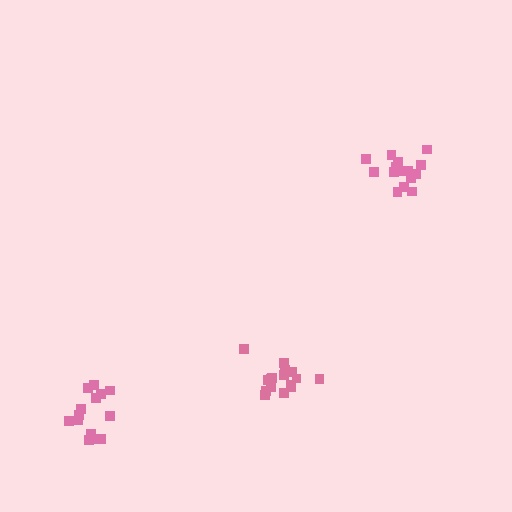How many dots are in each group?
Group 1: 16 dots, Group 2: 16 dots, Group 3: 14 dots (46 total).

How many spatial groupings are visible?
There are 3 spatial groupings.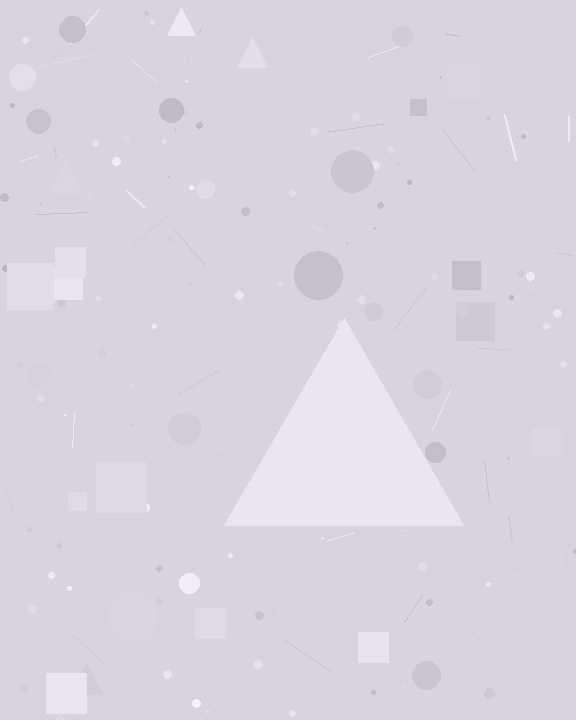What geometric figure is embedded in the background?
A triangle is embedded in the background.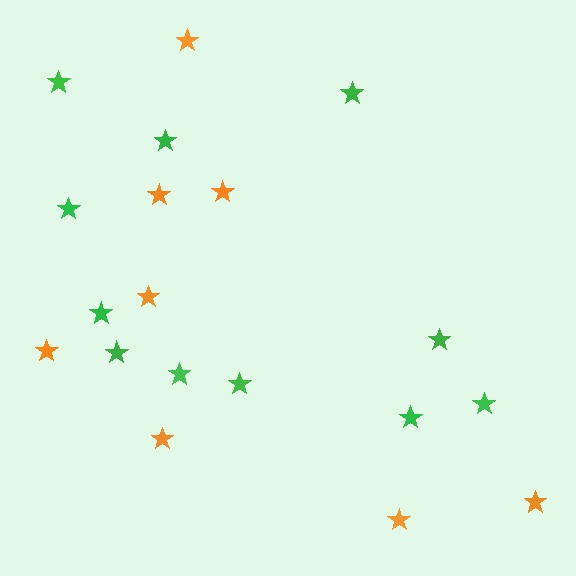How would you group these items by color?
There are 2 groups: one group of green stars (11) and one group of orange stars (8).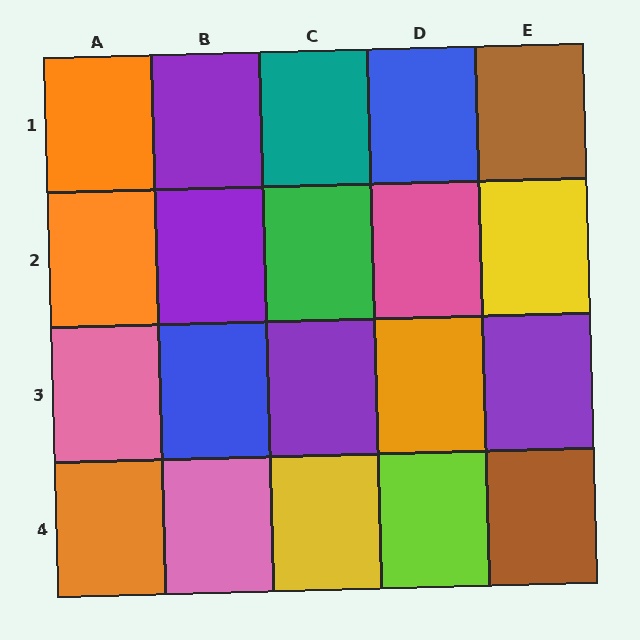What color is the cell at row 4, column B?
Pink.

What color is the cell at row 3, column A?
Pink.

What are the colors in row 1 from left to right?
Orange, purple, teal, blue, brown.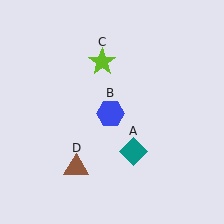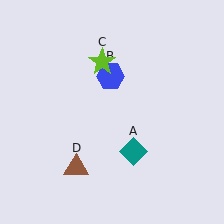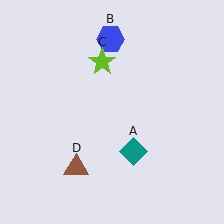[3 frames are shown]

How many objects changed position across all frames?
1 object changed position: blue hexagon (object B).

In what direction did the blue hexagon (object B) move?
The blue hexagon (object B) moved up.